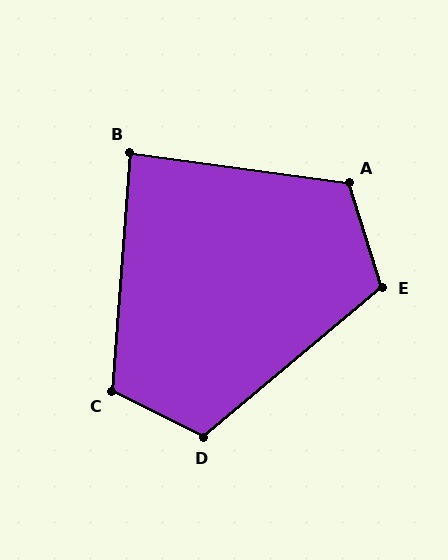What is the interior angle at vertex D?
Approximately 114 degrees (obtuse).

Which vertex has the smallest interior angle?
B, at approximately 87 degrees.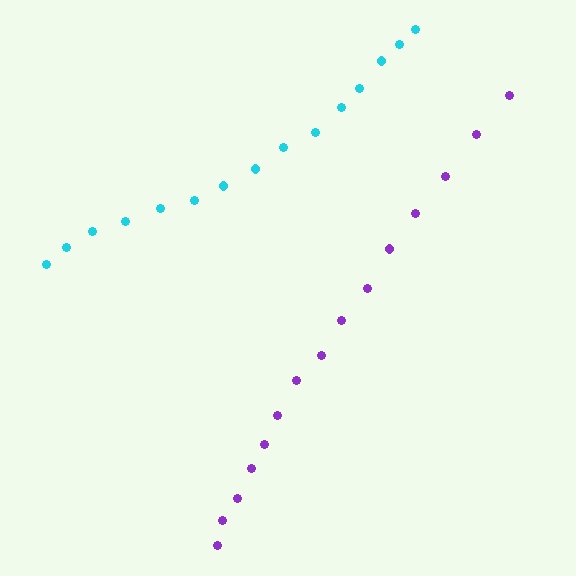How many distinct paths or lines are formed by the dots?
There are 2 distinct paths.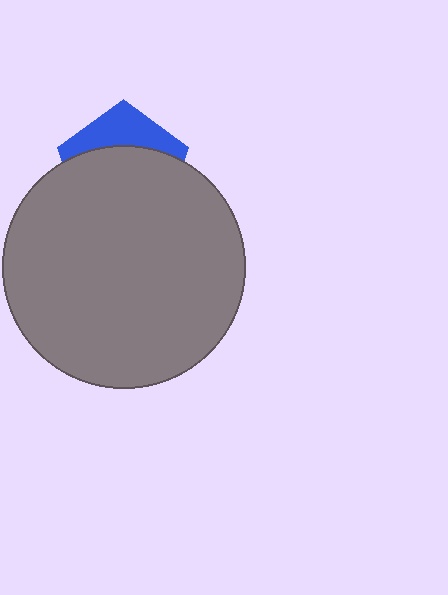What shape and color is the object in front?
The object in front is a gray circle.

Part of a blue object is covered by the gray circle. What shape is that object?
It is a pentagon.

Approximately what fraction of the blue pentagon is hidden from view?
Roughly 69% of the blue pentagon is hidden behind the gray circle.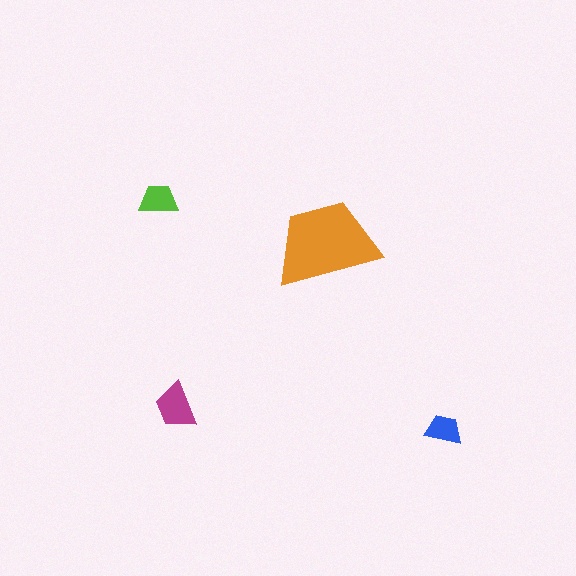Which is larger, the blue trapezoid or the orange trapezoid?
The orange one.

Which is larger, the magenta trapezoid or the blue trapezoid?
The magenta one.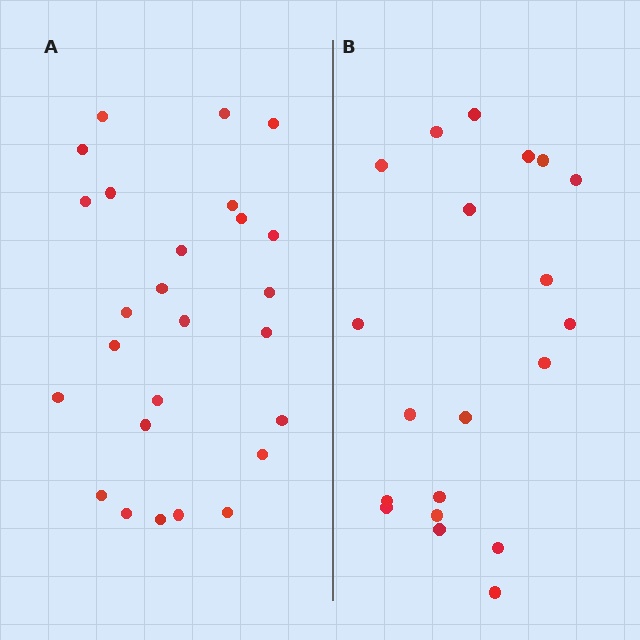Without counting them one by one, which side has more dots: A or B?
Region A (the left region) has more dots.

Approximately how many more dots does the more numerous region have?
Region A has about 6 more dots than region B.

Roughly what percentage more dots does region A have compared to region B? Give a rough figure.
About 30% more.